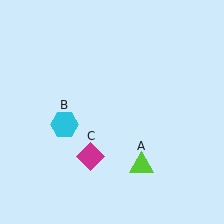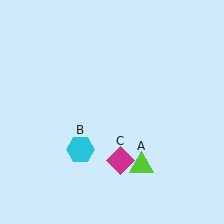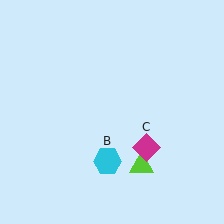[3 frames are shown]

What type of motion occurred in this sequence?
The cyan hexagon (object B), magenta diamond (object C) rotated counterclockwise around the center of the scene.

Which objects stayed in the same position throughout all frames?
Lime triangle (object A) remained stationary.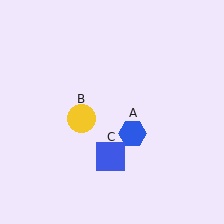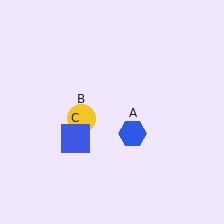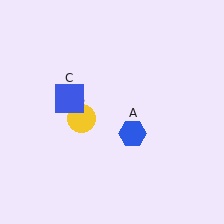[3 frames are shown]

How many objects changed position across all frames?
1 object changed position: blue square (object C).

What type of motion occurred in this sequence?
The blue square (object C) rotated clockwise around the center of the scene.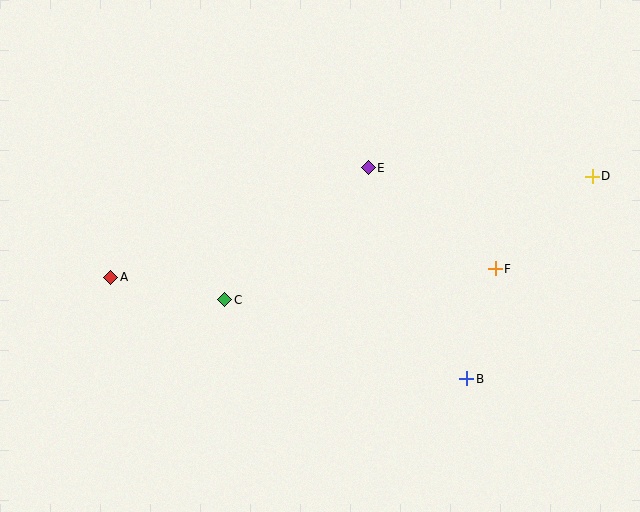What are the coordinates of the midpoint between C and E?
The midpoint between C and E is at (296, 234).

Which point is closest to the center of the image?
Point E at (368, 168) is closest to the center.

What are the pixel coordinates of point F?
Point F is at (495, 269).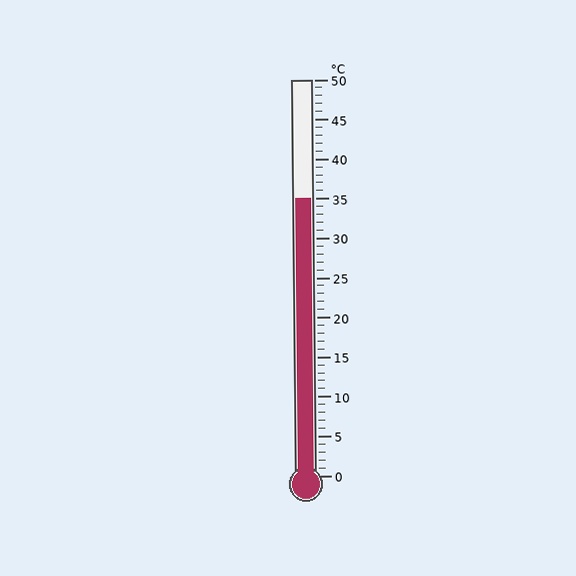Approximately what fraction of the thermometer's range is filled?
The thermometer is filled to approximately 70% of its range.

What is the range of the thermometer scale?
The thermometer scale ranges from 0°C to 50°C.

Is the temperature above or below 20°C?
The temperature is above 20°C.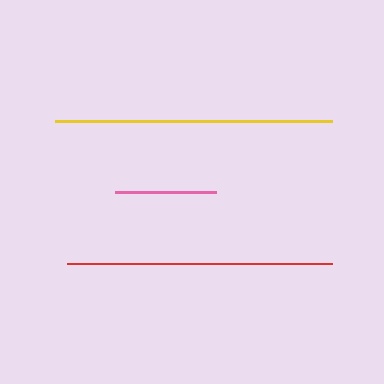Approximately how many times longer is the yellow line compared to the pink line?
The yellow line is approximately 2.7 times the length of the pink line.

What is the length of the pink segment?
The pink segment is approximately 101 pixels long.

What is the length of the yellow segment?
The yellow segment is approximately 277 pixels long.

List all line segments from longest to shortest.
From longest to shortest: yellow, red, pink.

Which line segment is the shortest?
The pink line is the shortest at approximately 101 pixels.